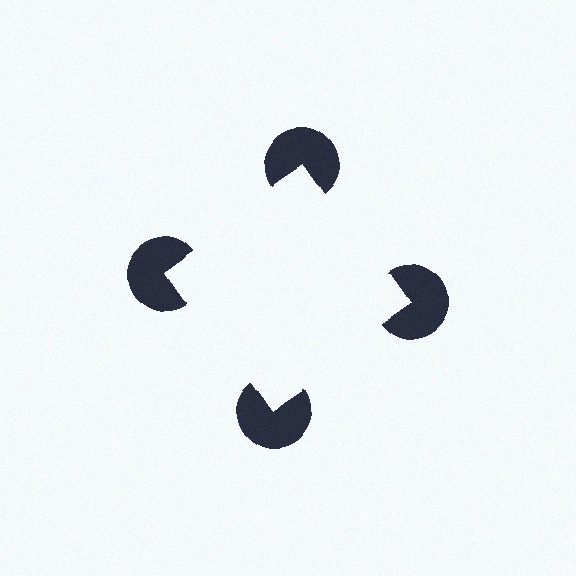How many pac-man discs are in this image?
There are 4 — one at each vertex of the illusory square.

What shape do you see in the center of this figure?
An illusory square — its edges are inferred from the aligned wedge cuts in the pac-man discs, not physically drawn.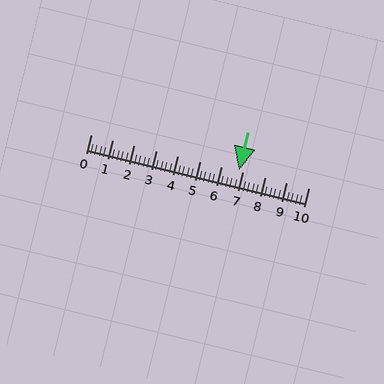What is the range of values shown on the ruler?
The ruler shows values from 0 to 10.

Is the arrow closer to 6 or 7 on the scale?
The arrow is closer to 7.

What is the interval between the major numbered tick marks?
The major tick marks are spaced 1 units apart.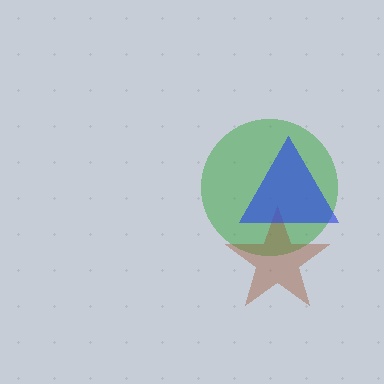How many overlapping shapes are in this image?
There are 3 overlapping shapes in the image.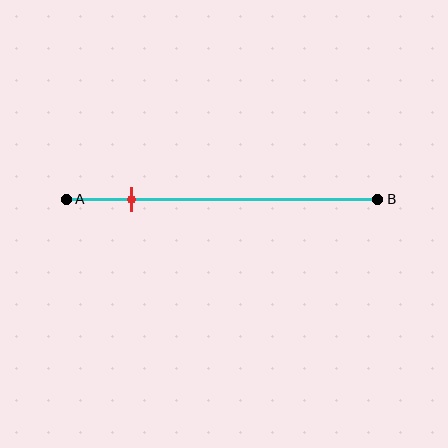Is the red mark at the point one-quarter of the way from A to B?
No, the mark is at about 20% from A, not at the 25% one-quarter point.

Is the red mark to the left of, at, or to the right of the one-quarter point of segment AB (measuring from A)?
The red mark is to the left of the one-quarter point of segment AB.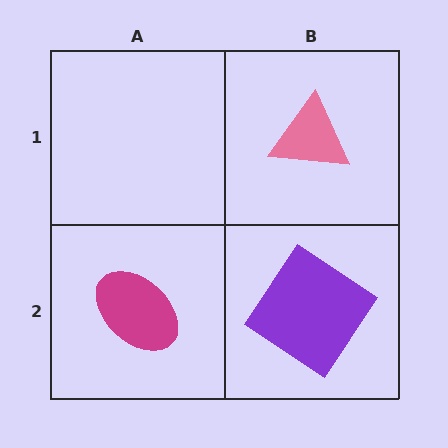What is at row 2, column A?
A magenta ellipse.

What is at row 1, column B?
A pink triangle.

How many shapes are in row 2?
2 shapes.